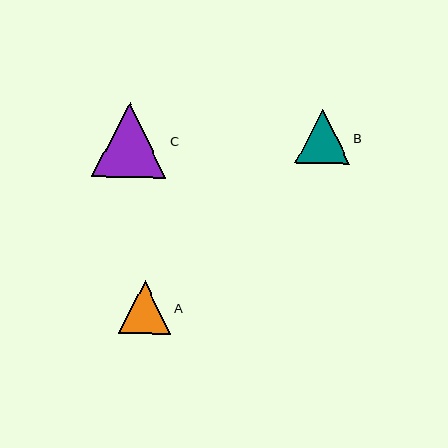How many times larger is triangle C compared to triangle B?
Triangle C is approximately 1.4 times the size of triangle B.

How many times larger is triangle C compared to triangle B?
Triangle C is approximately 1.4 times the size of triangle B.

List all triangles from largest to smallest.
From largest to smallest: C, B, A.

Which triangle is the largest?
Triangle C is the largest with a size of approximately 75 pixels.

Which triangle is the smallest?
Triangle A is the smallest with a size of approximately 53 pixels.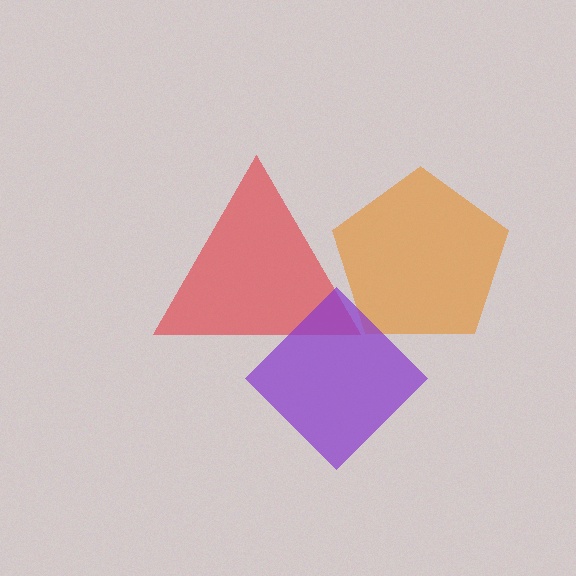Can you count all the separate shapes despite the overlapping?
Yes, there are 3 separate shapes.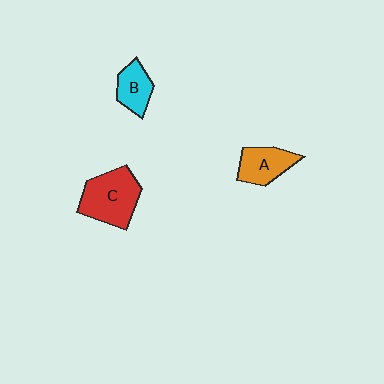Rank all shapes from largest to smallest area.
From largest to smallest: C (red), A (orange), B (cyan).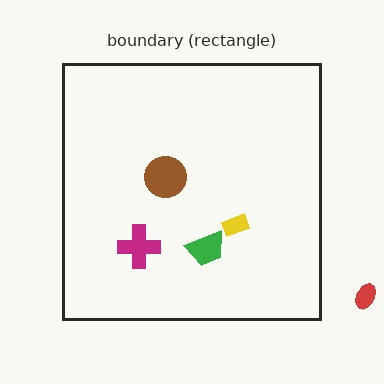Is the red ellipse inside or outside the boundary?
Outside.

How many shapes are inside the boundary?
4 inside, 1 outside.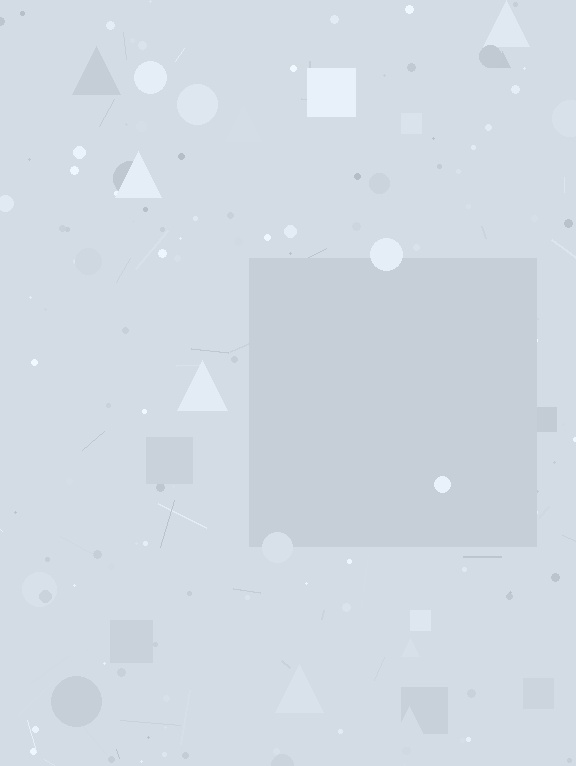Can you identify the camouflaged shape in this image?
The camouflaged shape is a square.